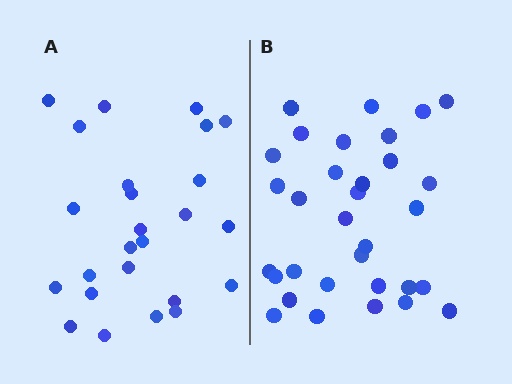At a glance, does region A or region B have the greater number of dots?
Region B (the right region) has more dots.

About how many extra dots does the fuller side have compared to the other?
Region B has roughly 8 or so more dots than region A.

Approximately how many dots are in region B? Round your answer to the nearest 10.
About 30 dots. (The exact count is 32, which rounds to 30.)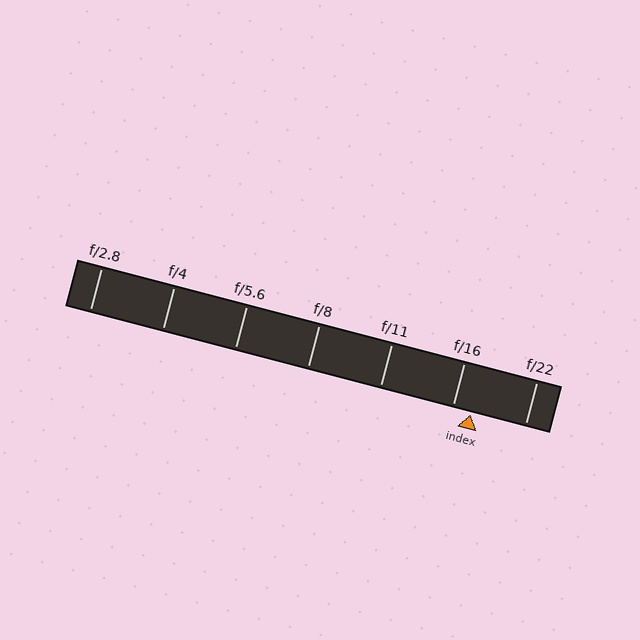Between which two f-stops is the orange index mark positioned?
The index mark is between f/16 and f/22.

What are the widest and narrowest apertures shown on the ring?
The widest aperture shown is f/2.8 and the narrowest is f/22.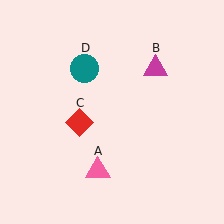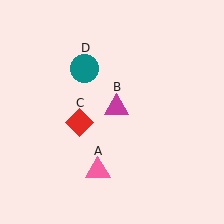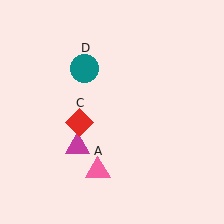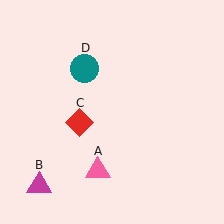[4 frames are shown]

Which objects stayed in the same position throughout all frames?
Pink triangle (object A) and red diamond (object C) and teal circle (object D) remained stationary.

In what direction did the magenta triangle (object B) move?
The magenta triangle (object B) moved down and to the left.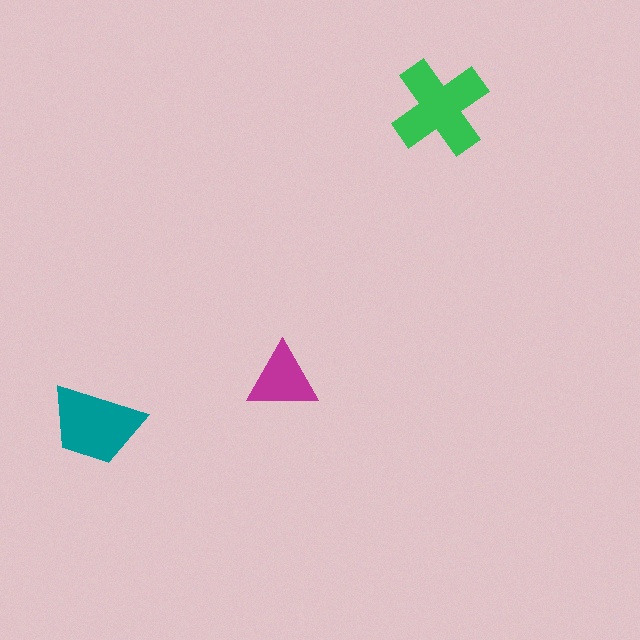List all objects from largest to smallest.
The green cross, the teal trapezoid, the magenta triangle.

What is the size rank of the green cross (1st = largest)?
1st.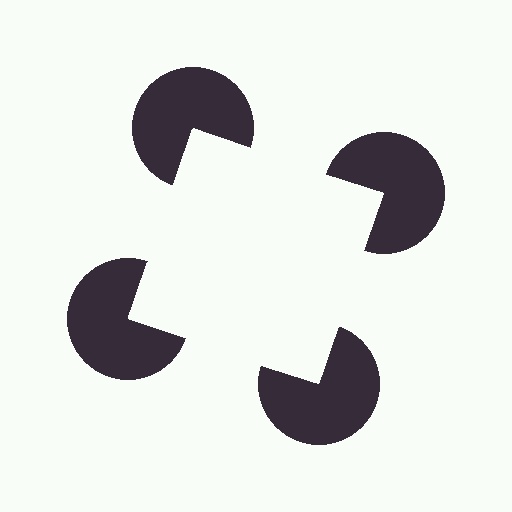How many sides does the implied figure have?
4 sides.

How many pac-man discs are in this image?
There are 4 — one at each vertex of the illusory square.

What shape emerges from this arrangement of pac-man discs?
An illusory square — its edges are inferred from the aligned wedge cuts in the pac-man discs, not physically drawn.